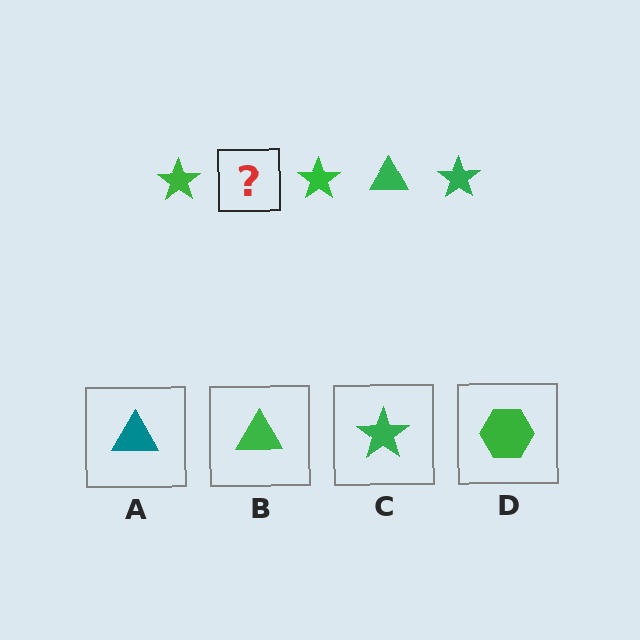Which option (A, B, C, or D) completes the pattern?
B.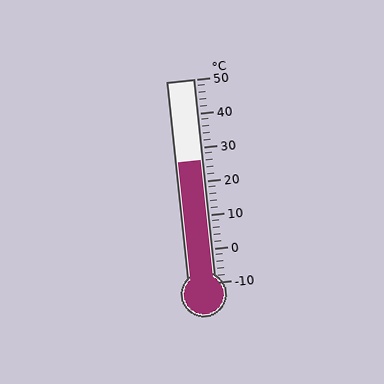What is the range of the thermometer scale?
The thermometer scale ranges from -10°C to 50°C.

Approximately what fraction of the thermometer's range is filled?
The thermometer is filled to approximately 60% of its range.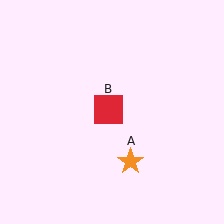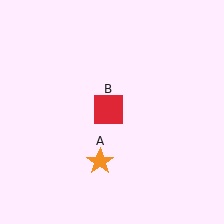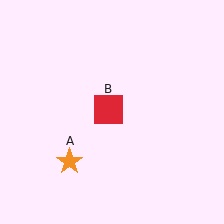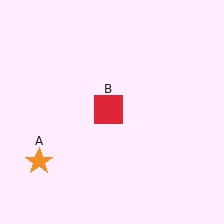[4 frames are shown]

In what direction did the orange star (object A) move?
The orange star (object A) moved left.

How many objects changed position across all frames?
1 object changed position: orange star (object A).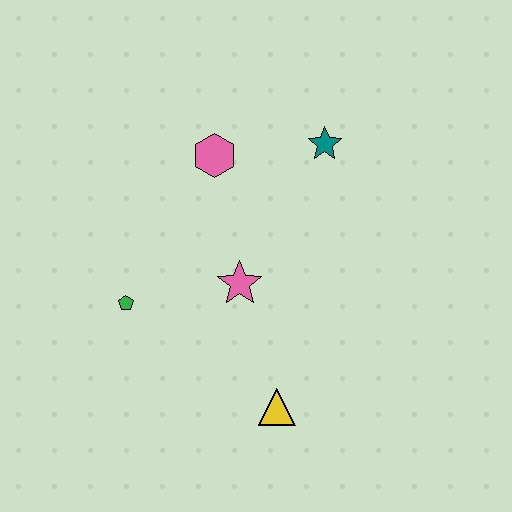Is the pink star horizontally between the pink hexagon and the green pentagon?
No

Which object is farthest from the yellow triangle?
The teal star is farthest from the yellow triangle.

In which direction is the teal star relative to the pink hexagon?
The teal star is to the right of the pink hexagon.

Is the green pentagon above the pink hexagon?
No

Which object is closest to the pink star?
The green pentagon is closest to the pink star.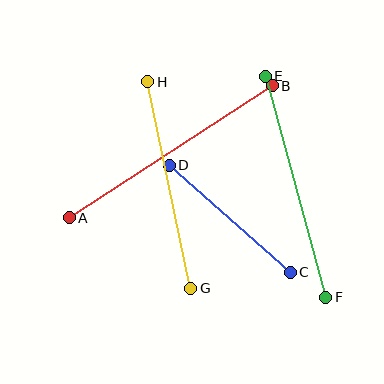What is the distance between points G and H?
The distance is approximately 211 pixels.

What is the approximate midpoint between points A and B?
The midpoint is at approximately (171, 152) pixels.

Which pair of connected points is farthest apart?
Points A and B are farthest apart.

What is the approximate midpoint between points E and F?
The midpoint is at approximately (296, 187) pixels.